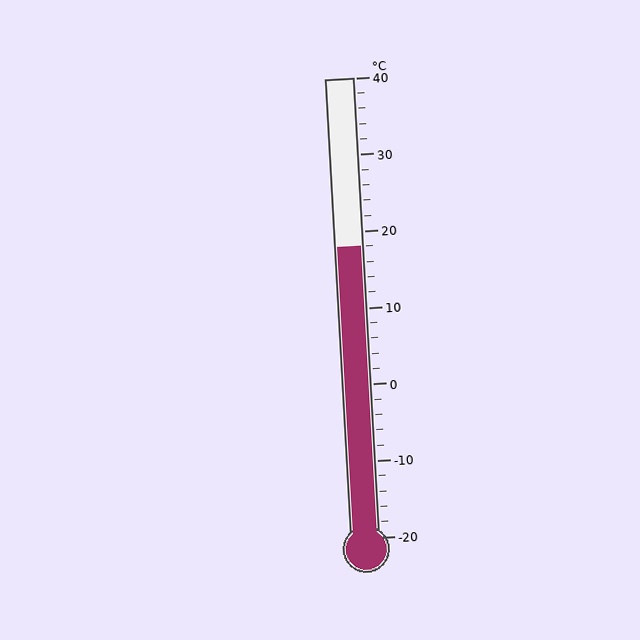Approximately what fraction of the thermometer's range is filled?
The thermometer is filled to approximately 65% of its range.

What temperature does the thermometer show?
The thermometer shows approximately 18°C.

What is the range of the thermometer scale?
The thermometer scale ranges from -20°C to 40°C.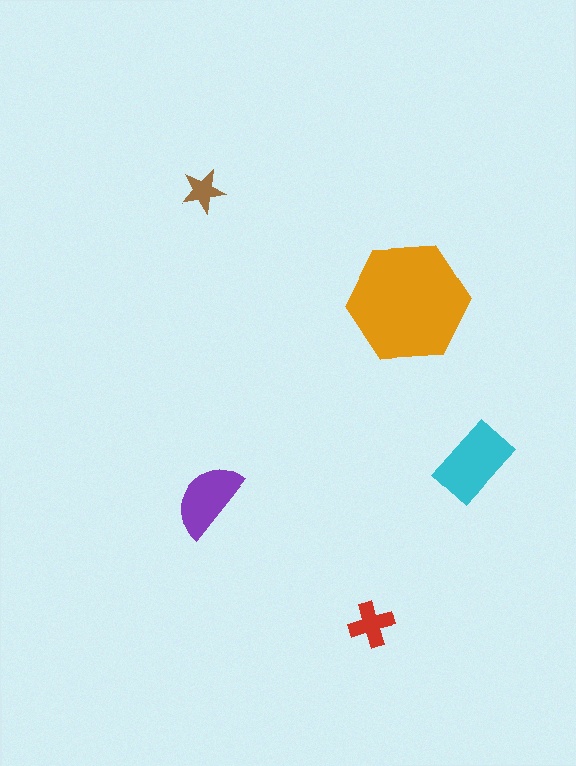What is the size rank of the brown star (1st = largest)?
5th.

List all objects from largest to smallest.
The orange hexagon, the cyan rectangle, the purple semicircle, the red cross, the brown star.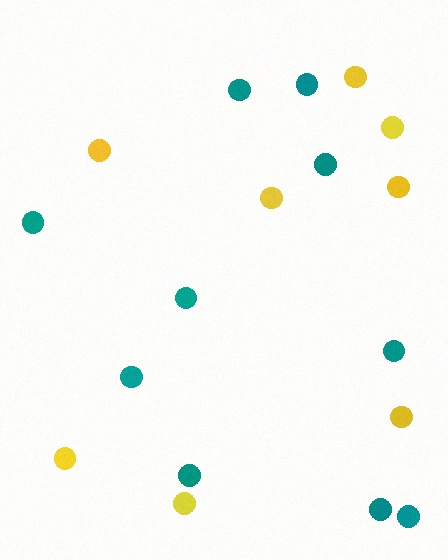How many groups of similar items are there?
There are 2 groups: one group of teal circles (10) and one group of yellow circles (8).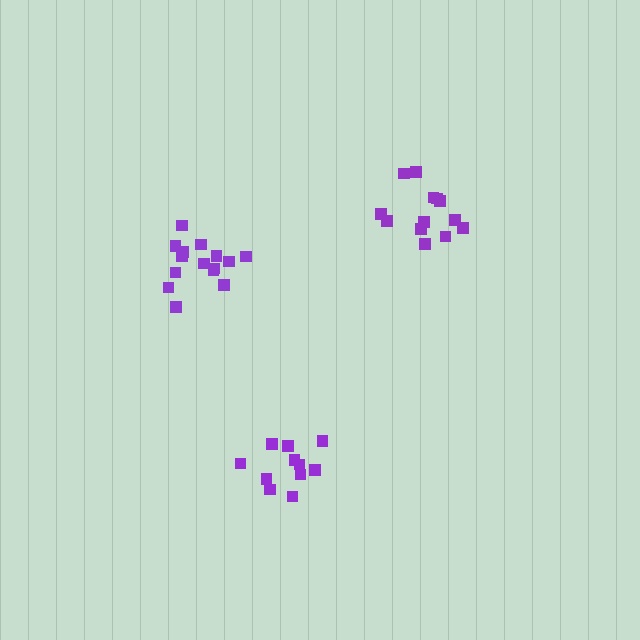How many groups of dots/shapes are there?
There are 3 groups.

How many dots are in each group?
Group 1: 15 dots, Group 2: 14 dots, Group 3: 11 dots (40 total).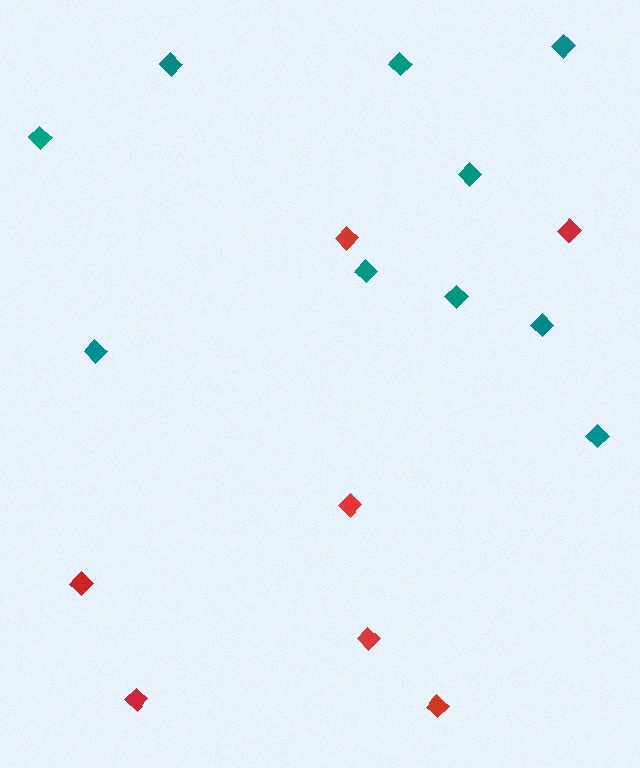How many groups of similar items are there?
There are 2 groups: one group of red diamonds (7) and one group of teal diamonds (10).